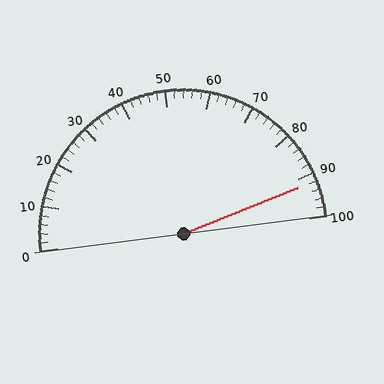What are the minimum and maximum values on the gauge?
The gauge ranges from 0 to 100.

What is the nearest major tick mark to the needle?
The nearest major tick mark is 90.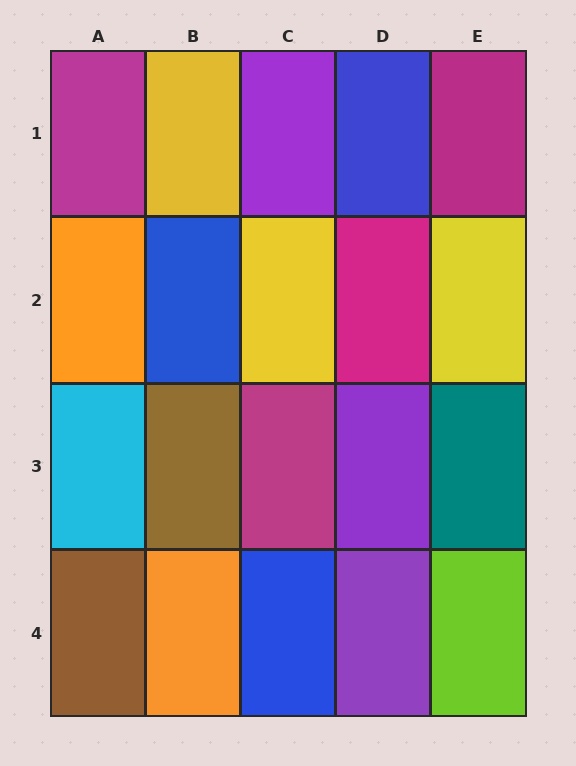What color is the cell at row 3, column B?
Brown.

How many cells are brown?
2 cells are brown.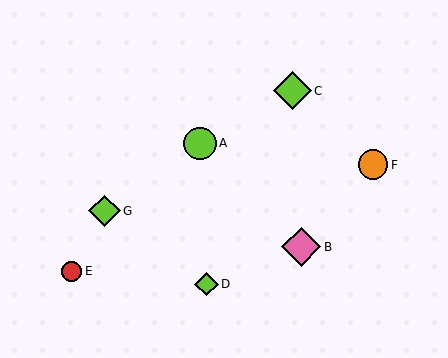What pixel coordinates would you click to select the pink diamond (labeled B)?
Click at (301, 247) to select the pink diamond B.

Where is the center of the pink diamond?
The center of the pink diamond is at (301, 247).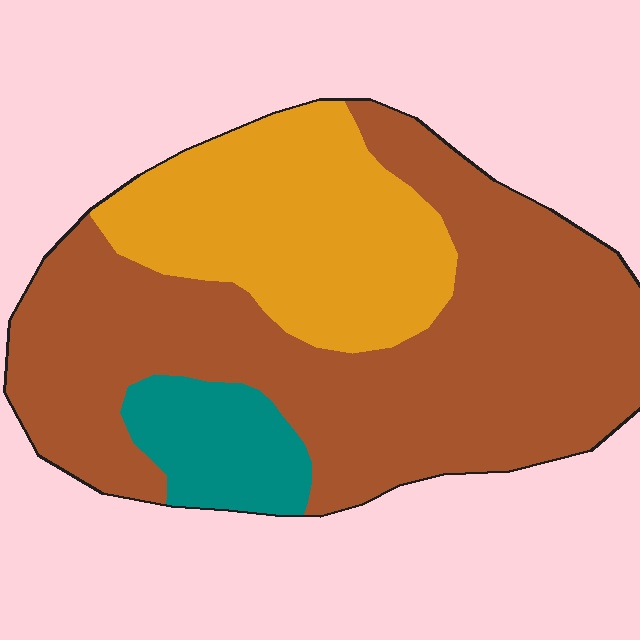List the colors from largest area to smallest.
From largest to smallest: brown, orange, teal.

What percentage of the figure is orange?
Orange takes up about one quarter (1/4) of the figure.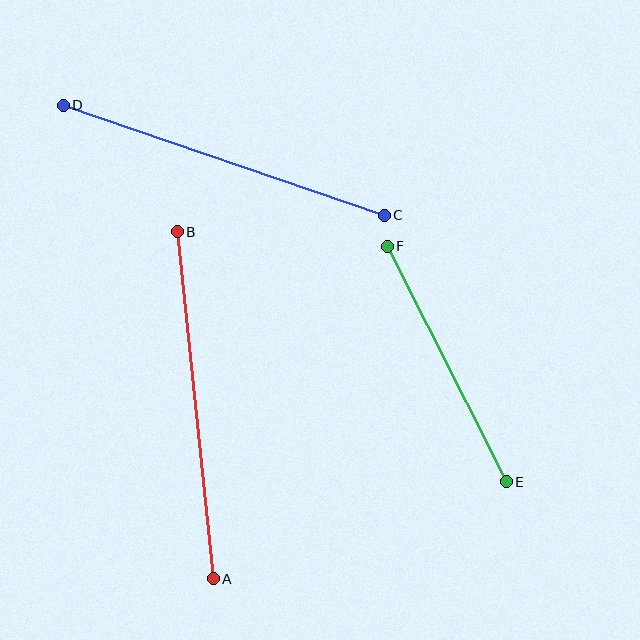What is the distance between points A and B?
The distance is approximately 349 pixels.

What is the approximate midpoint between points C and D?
The midpoint is at approximately (224, 160) pixels.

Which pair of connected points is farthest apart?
Points A and B are farthest apart.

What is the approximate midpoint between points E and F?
The midpoint is at approximately (447, 364) pixels.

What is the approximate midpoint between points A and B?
The midpoint is at approximately (195, 405) pixels.